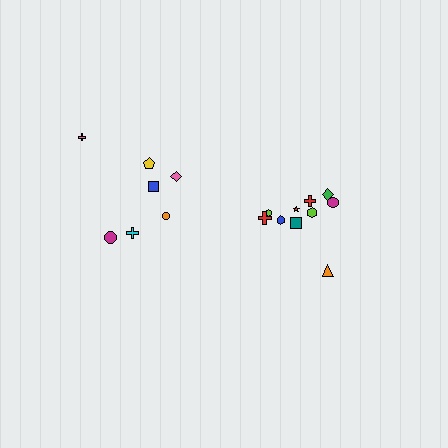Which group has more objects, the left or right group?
The right group.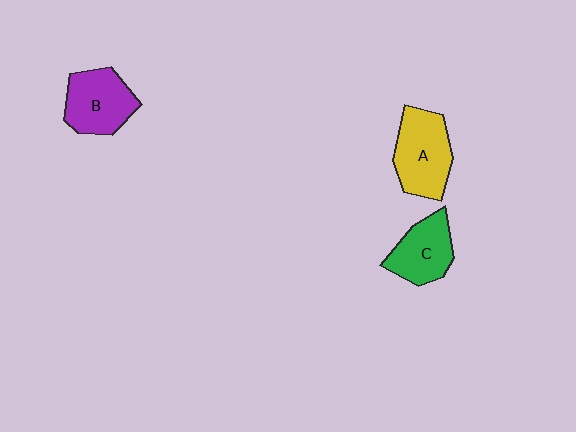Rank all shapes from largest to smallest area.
From largest to smallest: A (yellow), B (purple), C (green).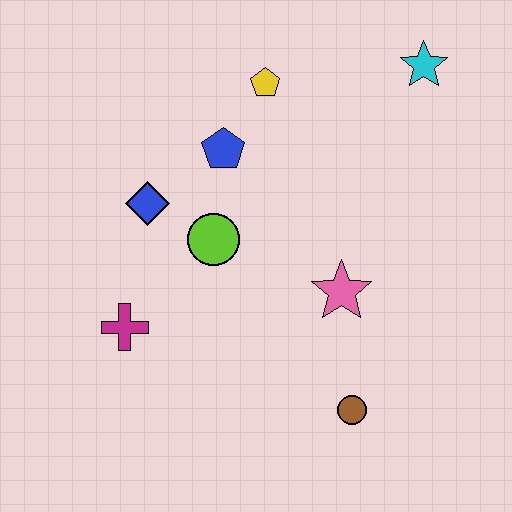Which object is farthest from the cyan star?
The magenta cross is farthest from the cyan star.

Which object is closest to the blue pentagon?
The yellow pentagon is closest to the blue pentagon.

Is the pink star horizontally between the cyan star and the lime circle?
Yes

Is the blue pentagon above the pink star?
Yes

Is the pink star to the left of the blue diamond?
No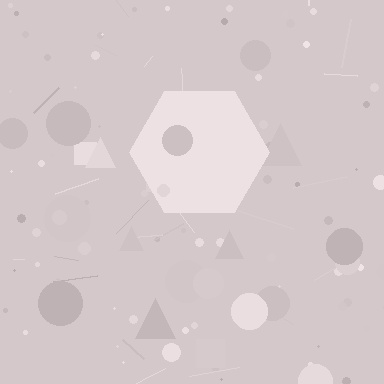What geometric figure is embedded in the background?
A hexagon is embedded in the background.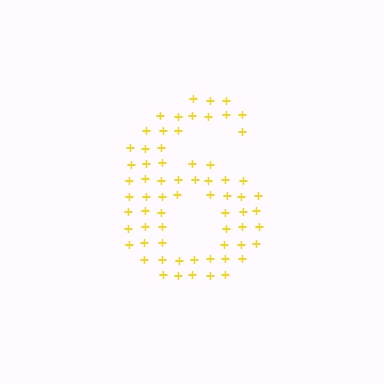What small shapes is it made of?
It is made of small plus signs.